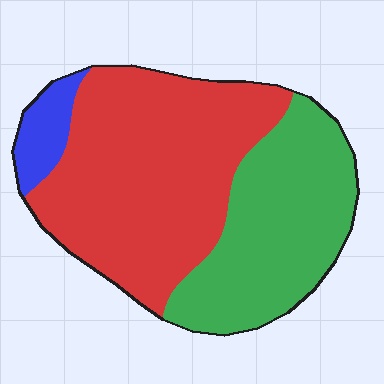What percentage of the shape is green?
Green covers 38% of the shape.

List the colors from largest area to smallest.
From largest to smallest: red, green, blue.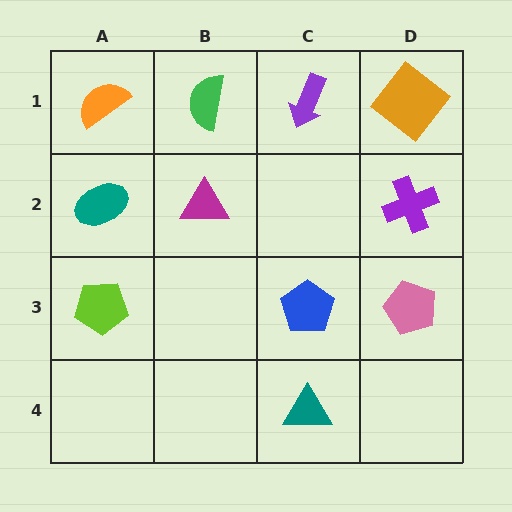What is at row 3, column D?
A pink pentagon.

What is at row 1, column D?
An orange diamond.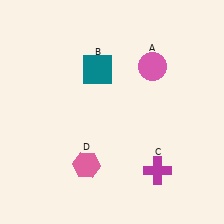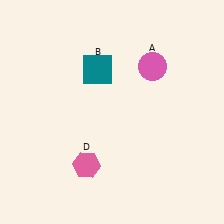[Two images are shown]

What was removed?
The magenta cross (C) was removed in Image 2.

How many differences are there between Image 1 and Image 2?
There is 1 difference between the two images.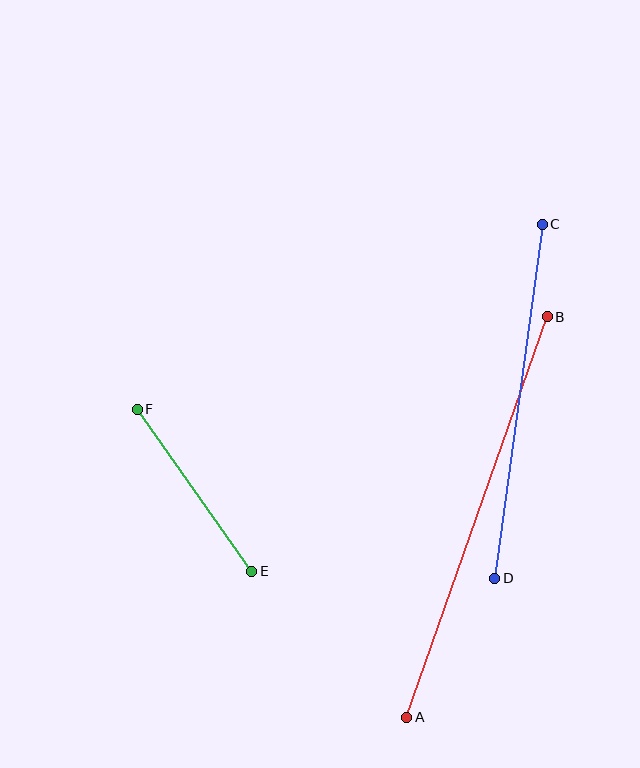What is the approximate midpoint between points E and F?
The midpoint is at approximately (194, 490) pixels.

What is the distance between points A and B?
The distance is approximately 424 pixels.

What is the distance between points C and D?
The distance is approximately 357 pixels.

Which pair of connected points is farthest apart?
Points A and B are farthest apart.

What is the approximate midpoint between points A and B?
The midpoint is at approximately (477, 517) pixels.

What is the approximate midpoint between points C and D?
The midpoint is at approximately (518, 401) pixels.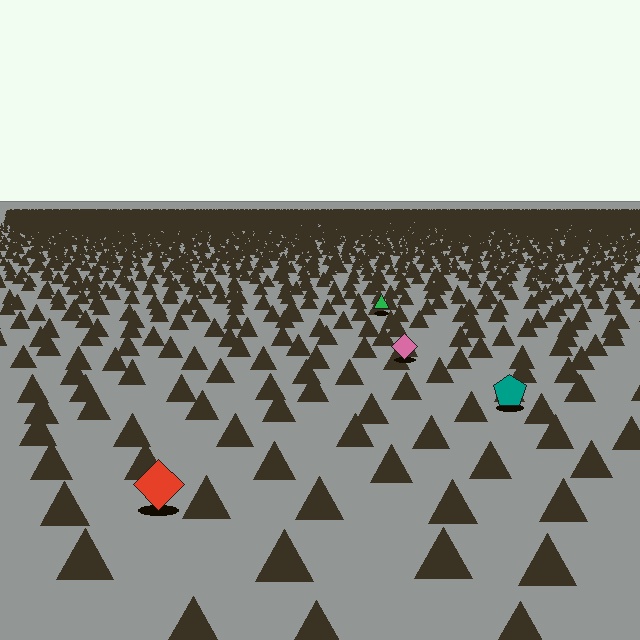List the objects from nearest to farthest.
From nearest to farthest: the red diamond, the teal pentagon, the pink diamond, the green triangle.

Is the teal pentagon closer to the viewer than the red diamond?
No. The red diamond is closer — you can tell from the texture gradient: the ground texture is coarser near it.